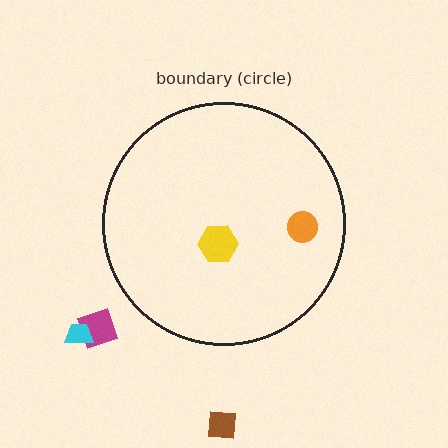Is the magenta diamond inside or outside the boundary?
Outside.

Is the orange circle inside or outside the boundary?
Inside.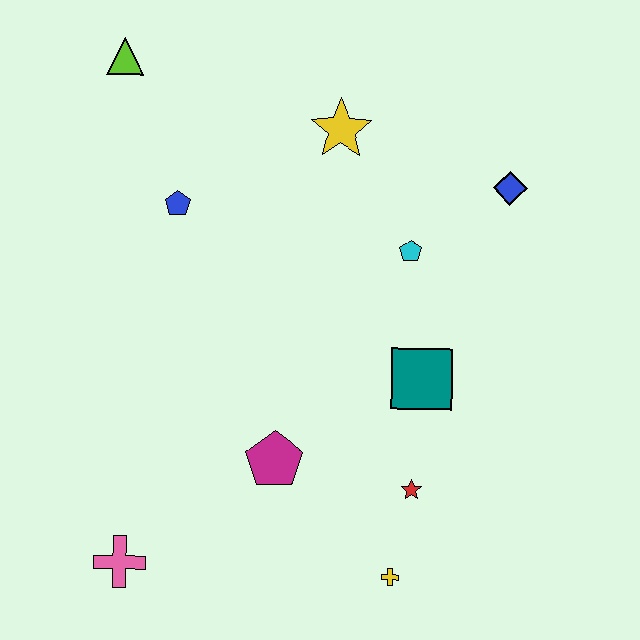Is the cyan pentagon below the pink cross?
No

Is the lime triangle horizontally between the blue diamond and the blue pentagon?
No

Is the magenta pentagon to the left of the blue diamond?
Yes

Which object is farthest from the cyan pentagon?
The pink cross is farthest from the cyan pentagon.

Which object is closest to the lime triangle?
The blue pentagon is closest to the lime triangle.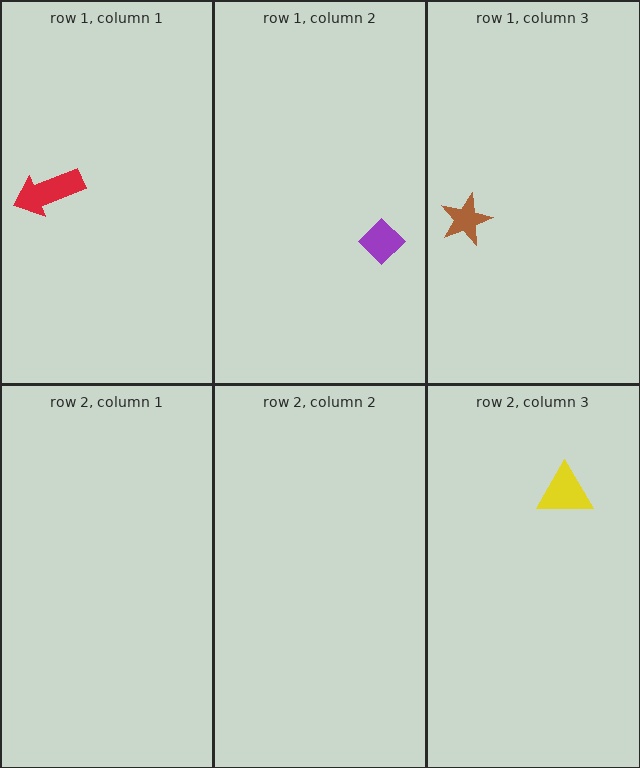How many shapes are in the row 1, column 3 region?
1.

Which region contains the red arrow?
The row 1, column 1 region.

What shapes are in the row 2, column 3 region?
The yellow triangle.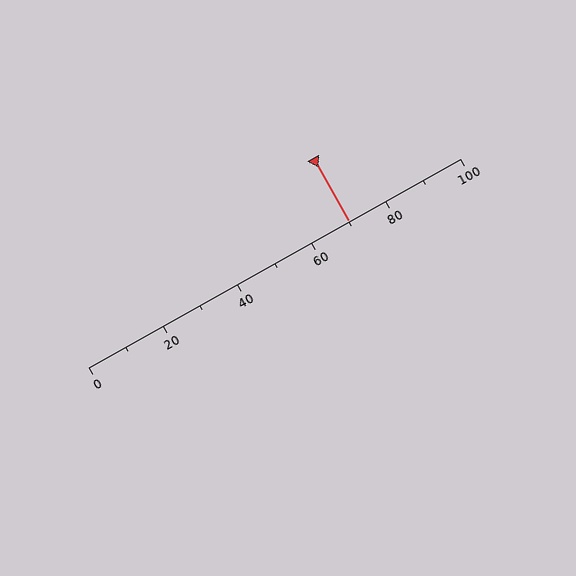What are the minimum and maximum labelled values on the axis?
The axis runs from 0 to 100.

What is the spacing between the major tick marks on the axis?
The major ticks are spaced 20 apart.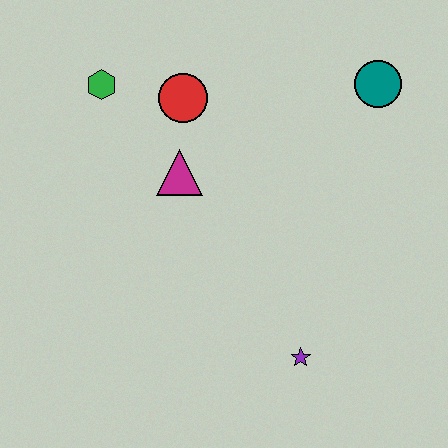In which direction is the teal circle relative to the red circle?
The teal circle is to the right of the red circle.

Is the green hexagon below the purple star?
No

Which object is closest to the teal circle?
The red circle is closest to the teal circle.